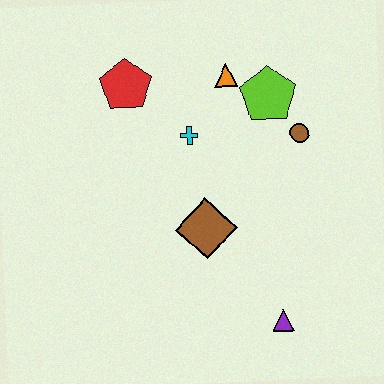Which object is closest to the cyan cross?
The orange triangle is closest to the cyan cross.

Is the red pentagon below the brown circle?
No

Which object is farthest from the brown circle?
The purple triangle is farthest from the brown circle.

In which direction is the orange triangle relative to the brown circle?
The orange triangle is to the left of the brown circle.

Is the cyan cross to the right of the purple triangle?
No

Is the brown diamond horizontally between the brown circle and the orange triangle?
No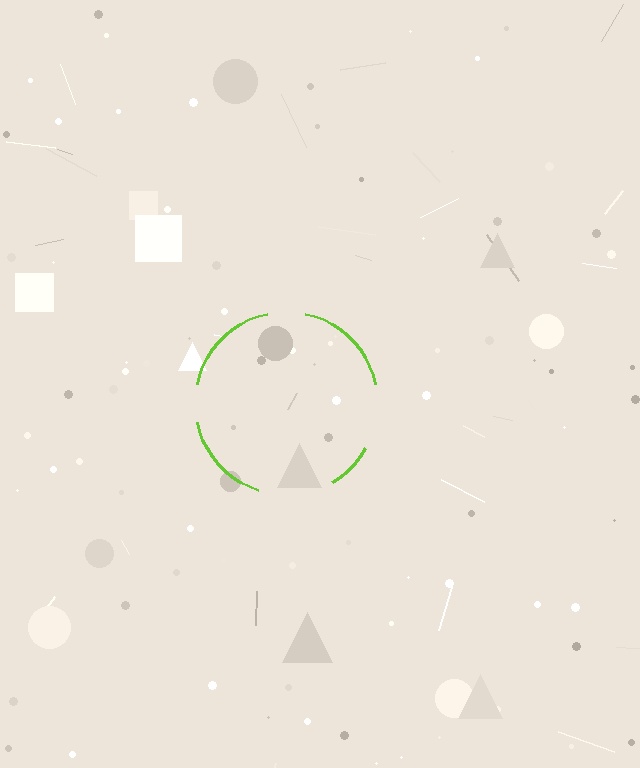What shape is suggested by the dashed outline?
The dashed outline suggests a circle.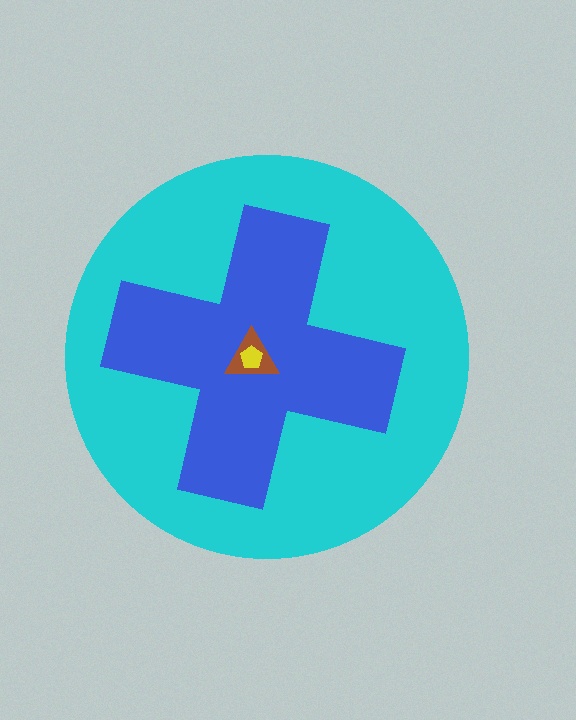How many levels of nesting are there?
4.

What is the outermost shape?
The cyan circle.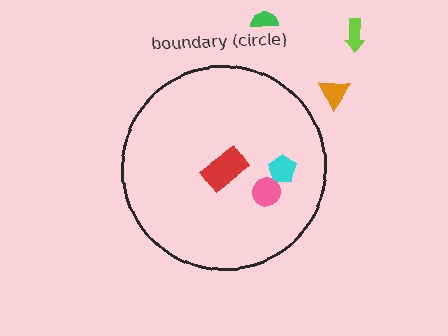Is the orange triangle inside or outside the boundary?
Outside.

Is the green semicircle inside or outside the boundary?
Outside.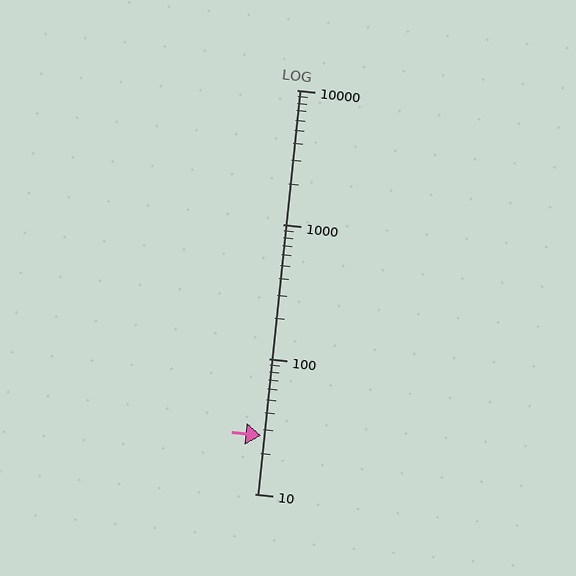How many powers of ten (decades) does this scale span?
The scale spans 3 decades, from 10 to 10000.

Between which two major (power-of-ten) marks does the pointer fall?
The pointer is between 10 and 100.